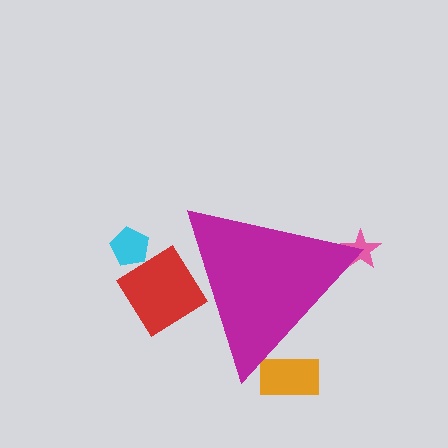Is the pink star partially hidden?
Yes, the pink star is partially hidden behind the magenta triangle.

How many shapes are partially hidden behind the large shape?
3 shapes are partially hidden.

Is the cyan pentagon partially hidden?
No, the cyan pentagon is fully visible.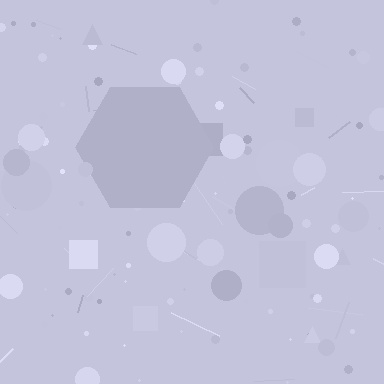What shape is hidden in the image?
A hexagon is hidden in the image.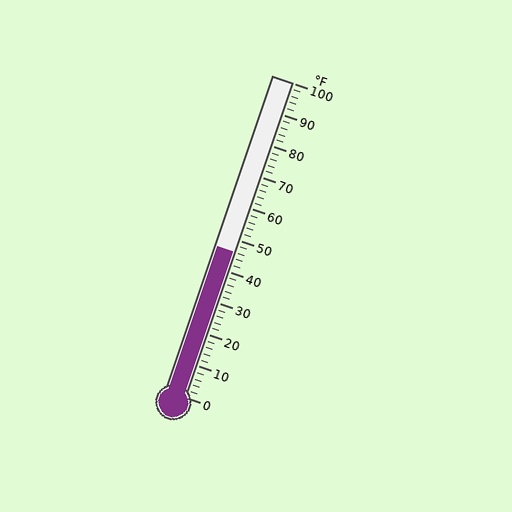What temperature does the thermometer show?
The thermometer shows approximately 46°F.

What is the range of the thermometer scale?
The thermometer scale ranges from 0°F to 100°F.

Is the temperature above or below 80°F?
The temperature is below 80°F.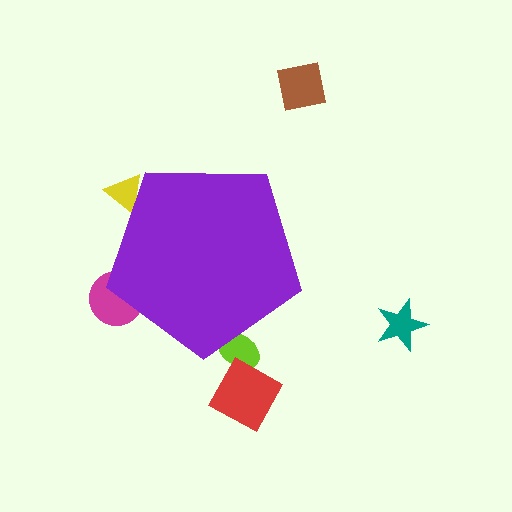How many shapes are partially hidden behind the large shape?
3 shapes are partially hidden.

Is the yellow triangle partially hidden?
Yes, the yellow triangle is partially hidden behind the purple pentagon.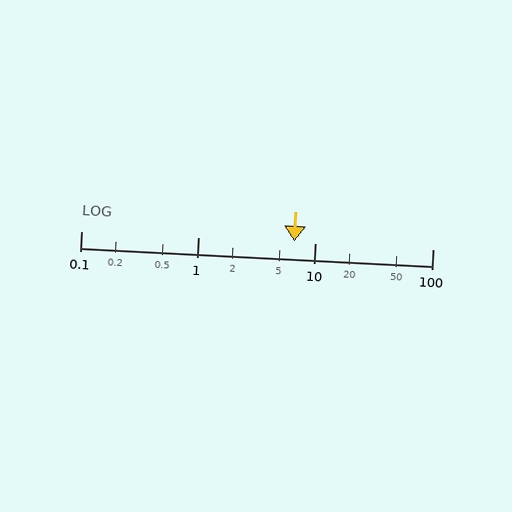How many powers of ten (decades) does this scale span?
The scale spans 3 decades, from 0.1 to 100.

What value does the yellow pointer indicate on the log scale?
The pointer indicates approximately 6.6.